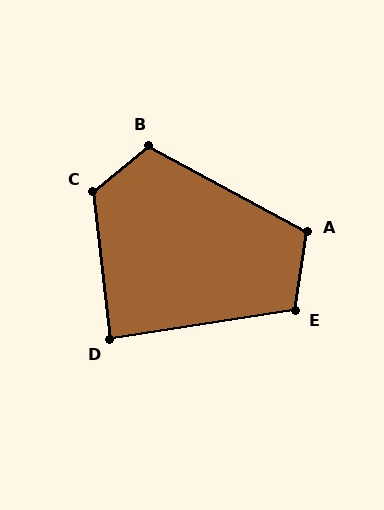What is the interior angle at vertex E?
Approximately 107 degrees (obtuse).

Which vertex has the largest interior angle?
C, at approximately 123 degrees.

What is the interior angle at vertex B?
Approximately 112 degrees (obtuse).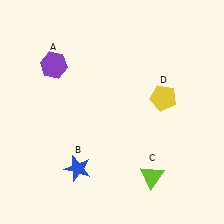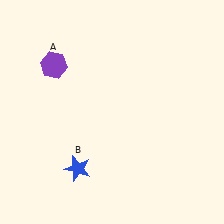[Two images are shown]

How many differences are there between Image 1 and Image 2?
There are 2 differences between the two images.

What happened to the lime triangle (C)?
The lime triangle (C) was removed in Image 2. It was in the bottom-right area of Image 1.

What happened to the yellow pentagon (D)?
The yellow pentagon (D) was removed in Image 2. It was in the top-right area of Image 1.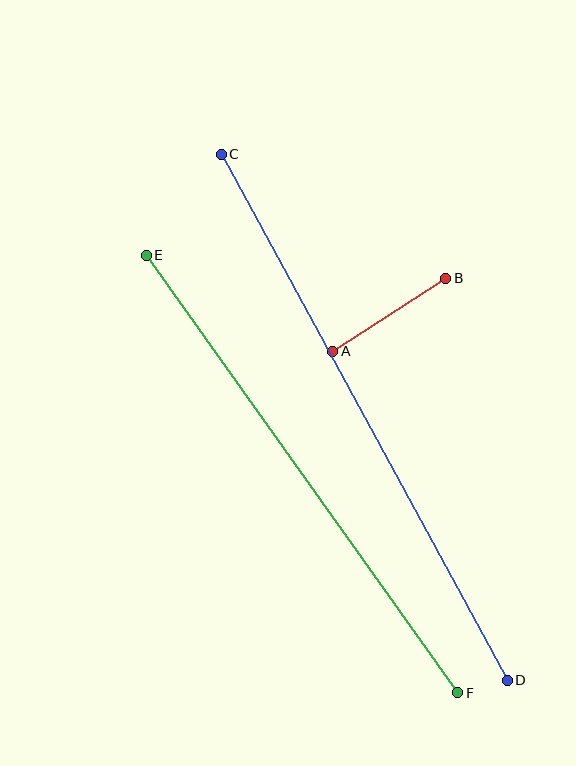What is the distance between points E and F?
The distance is approximately 537 pixels.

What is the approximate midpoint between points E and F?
The midpoint is at approximately (302, 474) pixels.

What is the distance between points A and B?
The distance is approximately 135 pixels.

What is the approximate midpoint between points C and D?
The midpoint is at approximately (364, 417) pixels.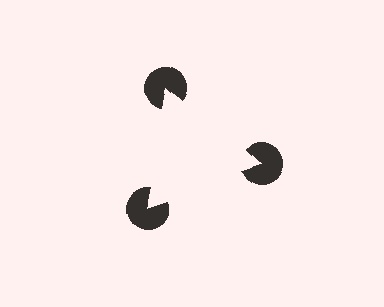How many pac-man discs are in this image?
There are 3 — one at each vertex of the illusory triangle.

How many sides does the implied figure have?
3 sides.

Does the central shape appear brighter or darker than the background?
It typically appears slightly brighter than the background, even though no actual brightness change is drawn.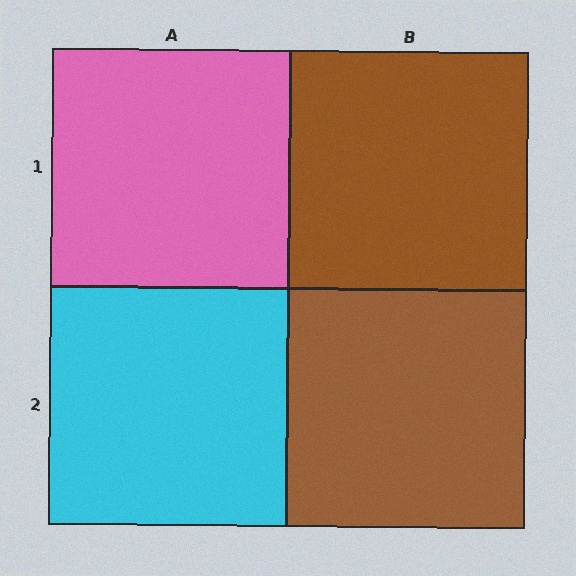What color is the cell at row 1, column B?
Brown.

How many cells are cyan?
1 cell is cyan.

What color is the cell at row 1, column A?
Pink.